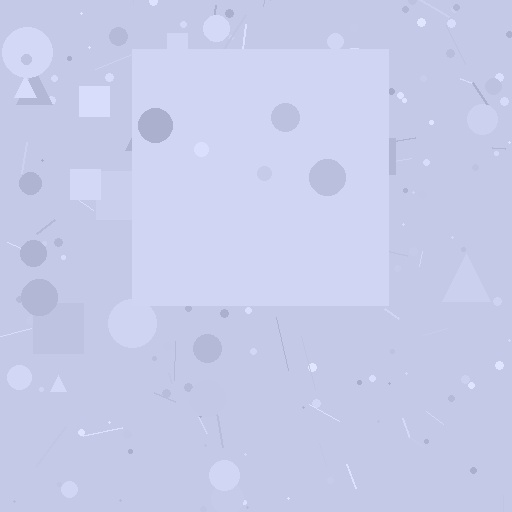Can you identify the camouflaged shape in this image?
The camouflaged shape is a square.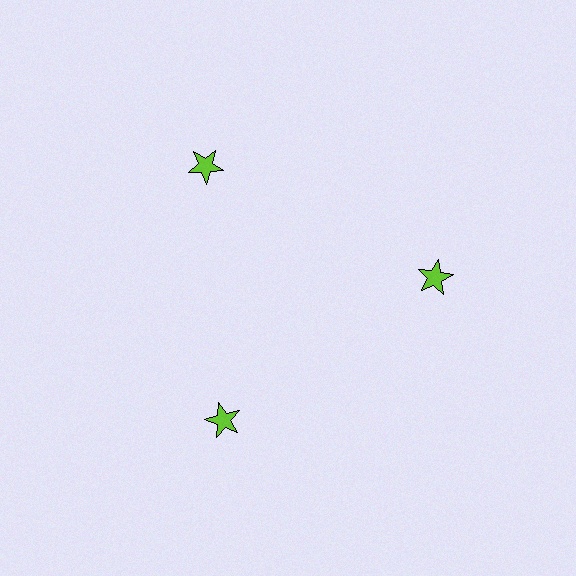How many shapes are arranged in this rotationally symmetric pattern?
There are 3 shapes, arranged in 3 groups of 1.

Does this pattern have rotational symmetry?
Yes, this pattern has 3-fold rotational symmetry. It looks the same after rotating 120 degrees around the center.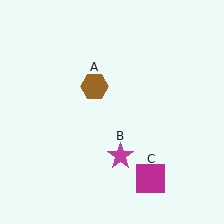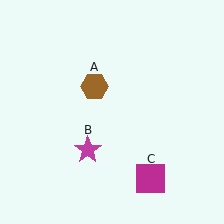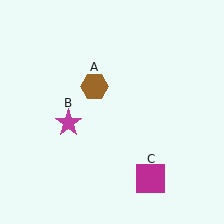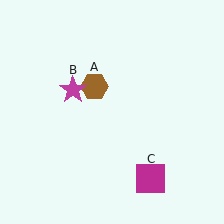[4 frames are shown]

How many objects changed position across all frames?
1 object changed position: magenta star (object B).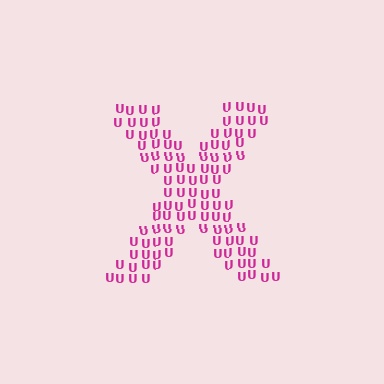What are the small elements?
The small elements are letter U's.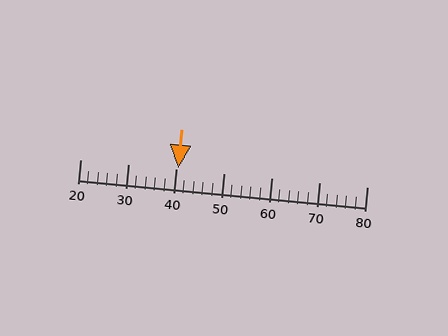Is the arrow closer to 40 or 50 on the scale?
The arrow is closer to 40.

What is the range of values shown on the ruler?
The ruler shows values from 20 to 80.